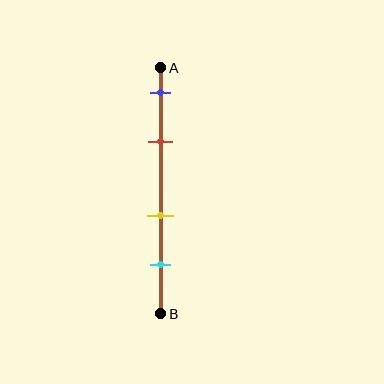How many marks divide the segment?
There are 4 marks dividing the segment.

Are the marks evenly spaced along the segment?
No, the marks are not evenly spaced.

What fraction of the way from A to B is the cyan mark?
The cyan mark is approximately 80% (0.8) of the way from A to B.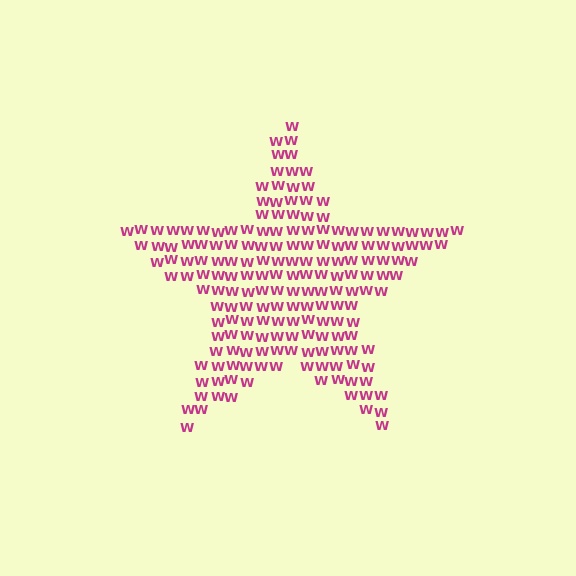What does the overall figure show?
The overall figure shows a star.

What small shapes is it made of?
It is made of small letter W's.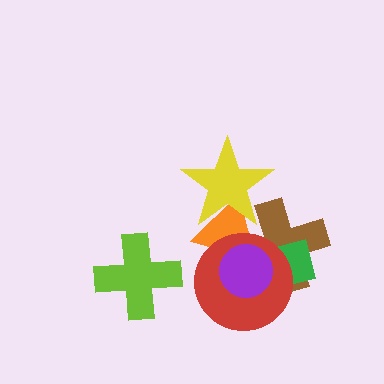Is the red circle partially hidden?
Yes, it is partially covered by another shape.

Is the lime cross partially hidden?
No, no other shape covers it.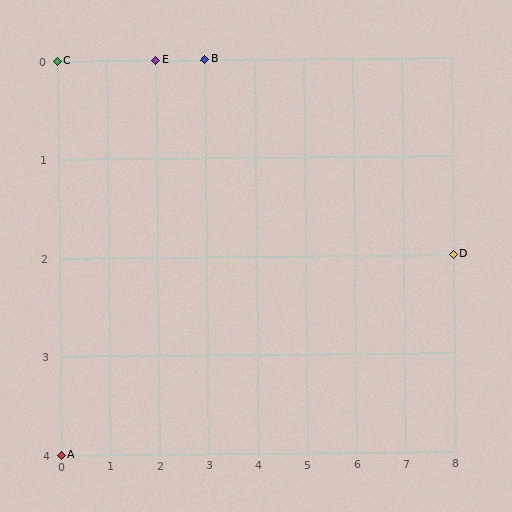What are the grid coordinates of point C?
Point C is at grid coordinates (0, 0).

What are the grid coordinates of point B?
Point B is at grid coordinates (3, 0).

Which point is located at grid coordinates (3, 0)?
Point B is at (3, 0).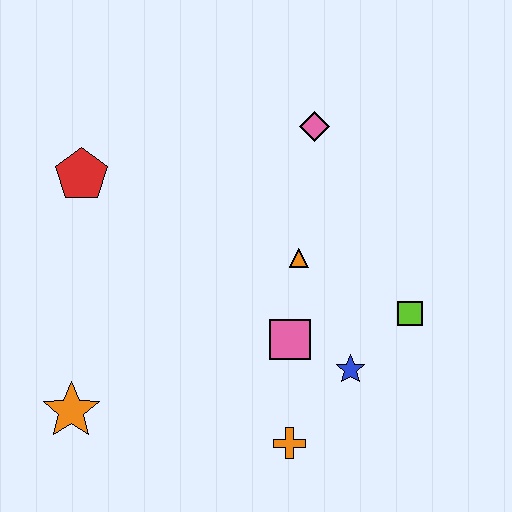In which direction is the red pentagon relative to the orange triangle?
The red pentagon is to the left of the orange triangle.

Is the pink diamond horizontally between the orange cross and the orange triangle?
No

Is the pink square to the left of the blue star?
Yes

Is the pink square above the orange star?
Yes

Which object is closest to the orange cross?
The blue star is closest to the orange cross.